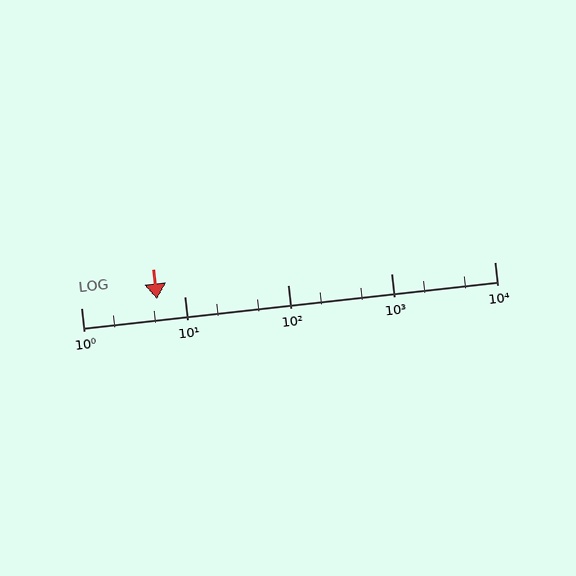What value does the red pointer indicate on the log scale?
The pointer indicates approximately 5.4.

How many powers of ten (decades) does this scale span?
The scale spans 4 decades, from 1 to 10000.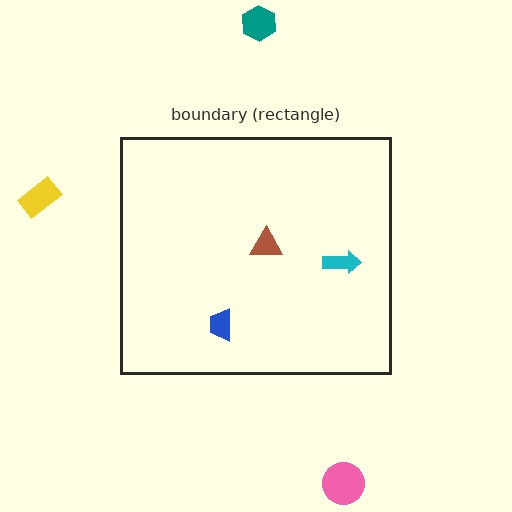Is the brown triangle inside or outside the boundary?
Inside.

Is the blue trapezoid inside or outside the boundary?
Inside.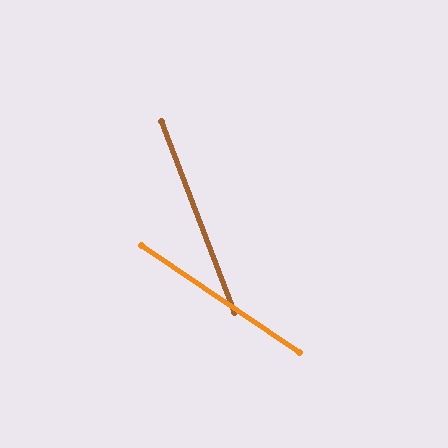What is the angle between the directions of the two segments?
Approximately 35 degrees.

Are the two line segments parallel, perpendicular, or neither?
Neither parallel nor perpendicular — they differ by about 35°.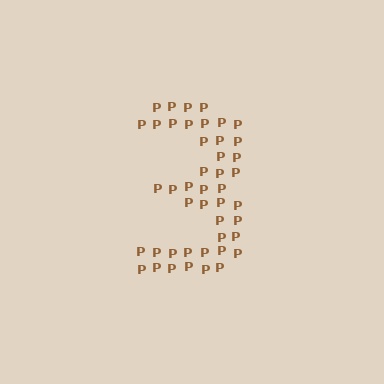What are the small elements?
The small elements are letter P's.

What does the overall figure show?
The overall figure shows the digit 3.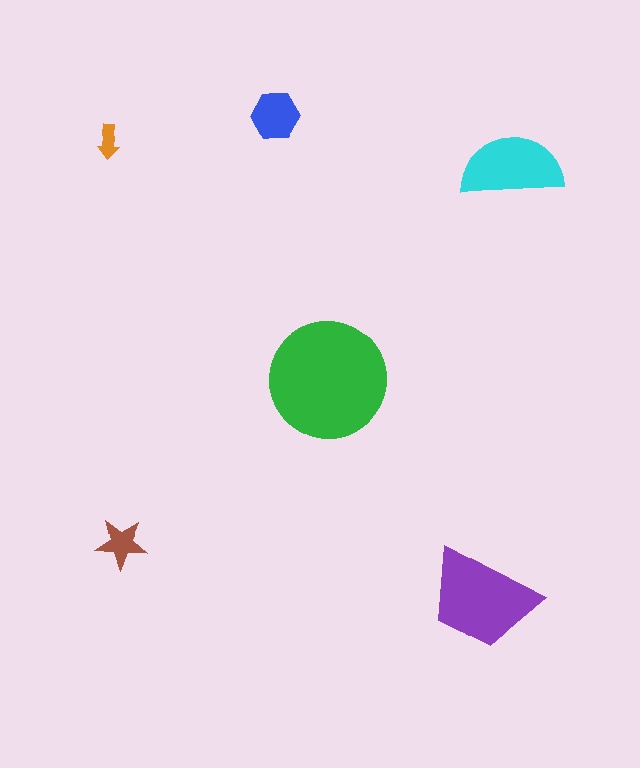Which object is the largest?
The green circle.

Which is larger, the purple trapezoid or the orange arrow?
The purple trapezoid.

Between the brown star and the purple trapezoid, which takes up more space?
The purple trapezoid.